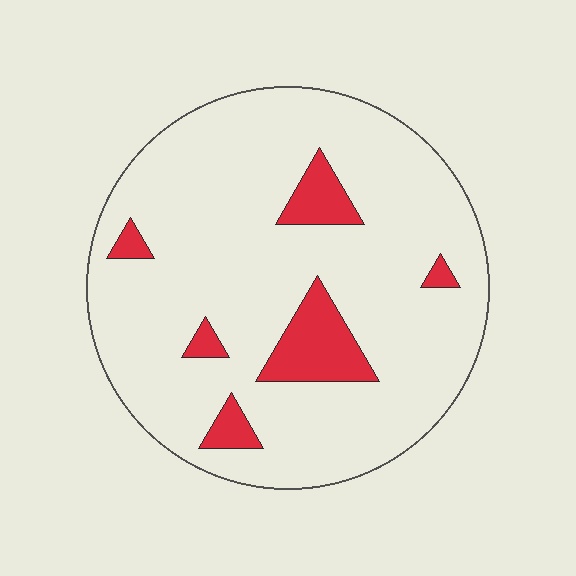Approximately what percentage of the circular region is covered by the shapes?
Approximately 10%.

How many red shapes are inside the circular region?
6.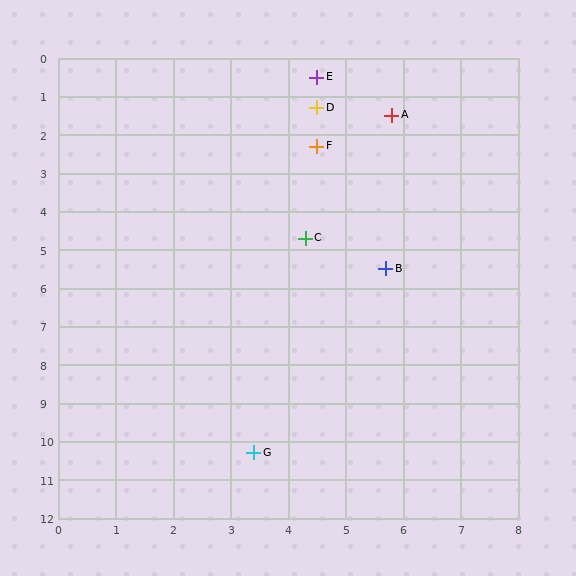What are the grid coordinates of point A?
Point A is at approximately (5.8, 1.5).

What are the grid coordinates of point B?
Point B is at approximately (5.7, 5.5).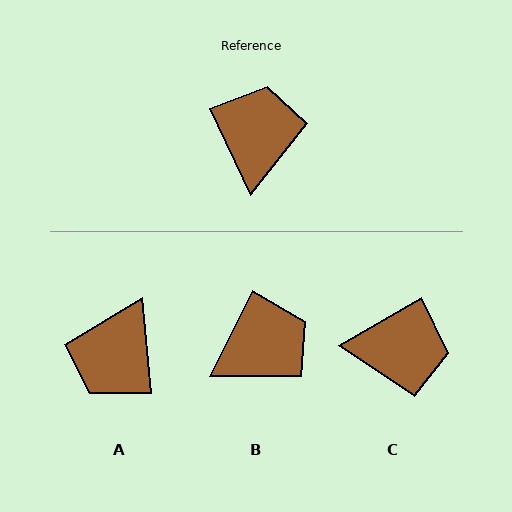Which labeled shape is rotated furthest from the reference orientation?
A, about 160 degrees away.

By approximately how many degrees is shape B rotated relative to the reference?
Approximately 51 degrees clockwise.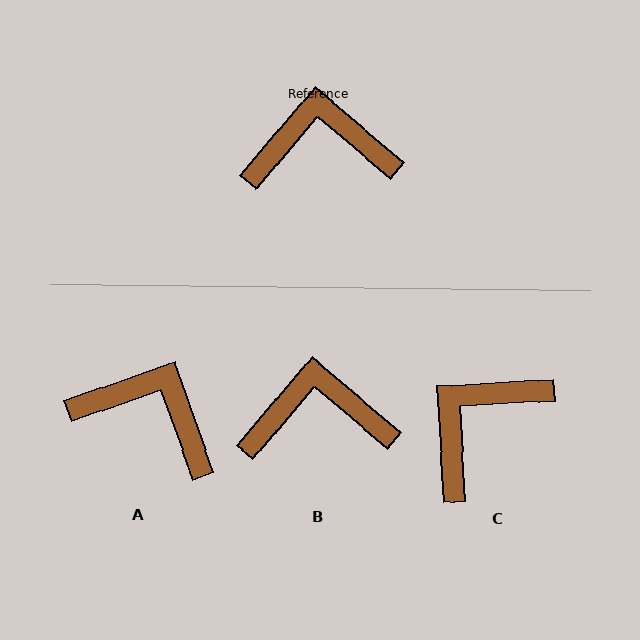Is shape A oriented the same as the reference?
No, it is off by about 30 degrees.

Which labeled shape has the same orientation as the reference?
B.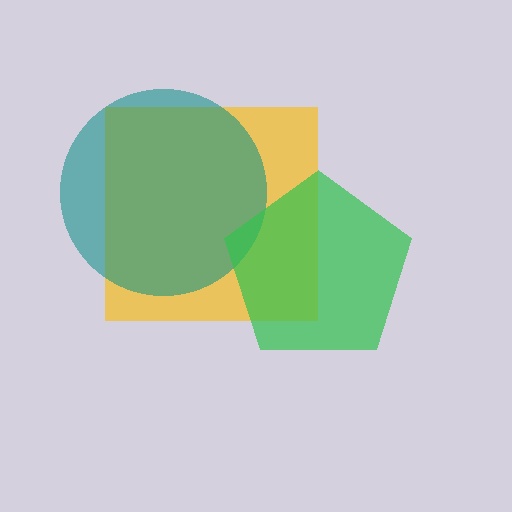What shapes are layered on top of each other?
The layered shapes are: a yellow square, a teal circle, a green pentagon.